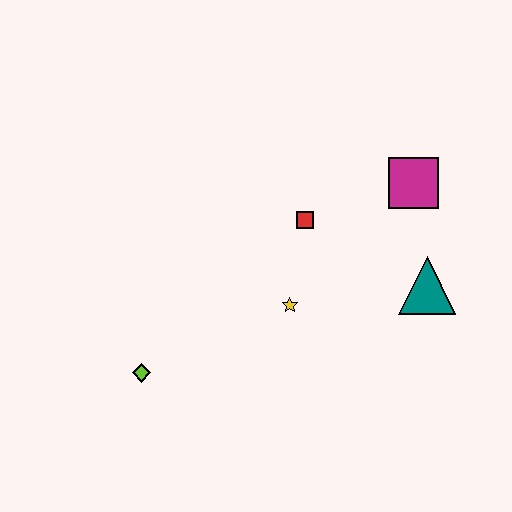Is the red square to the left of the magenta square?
Yes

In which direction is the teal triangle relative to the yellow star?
The teal triangle is to the right of the yellow star.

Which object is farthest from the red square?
The lime diamond is farthest from the red square.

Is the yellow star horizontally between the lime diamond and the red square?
Yes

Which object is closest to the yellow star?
The red square is closest to the yellow star.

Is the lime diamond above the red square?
No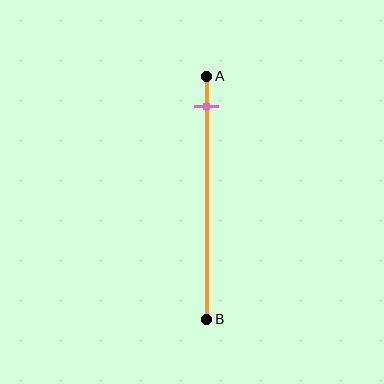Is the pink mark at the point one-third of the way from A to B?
No, the mark is at about 10% from A, not at the 33% one-third point.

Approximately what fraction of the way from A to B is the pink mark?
The pink mark is approximately 10% of the way from A to B.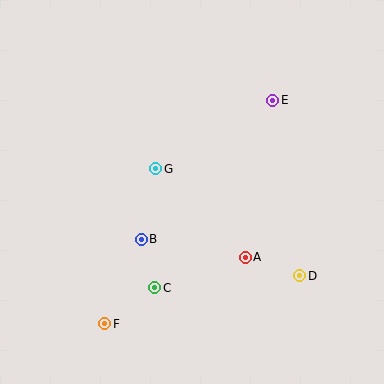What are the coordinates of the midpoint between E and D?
The midpoint between E and D is at (286, 188).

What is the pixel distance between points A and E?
The distance between A and E is 159 pixels.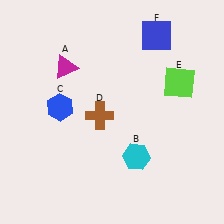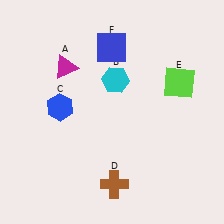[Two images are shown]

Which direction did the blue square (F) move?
The blue square (F) moved left.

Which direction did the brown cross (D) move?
The brown cross (D) moved down.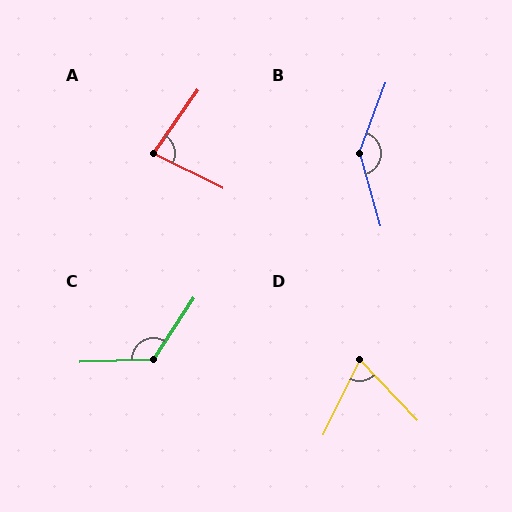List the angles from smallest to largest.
D (69°), A (82°), C (125°), B (144°).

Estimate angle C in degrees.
Approximately 125 degrees.